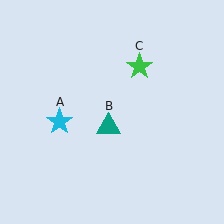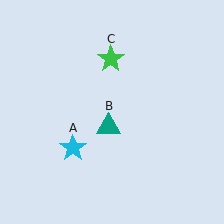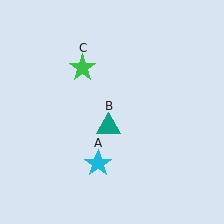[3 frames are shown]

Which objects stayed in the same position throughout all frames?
Teal triangle (object B) remained stationary.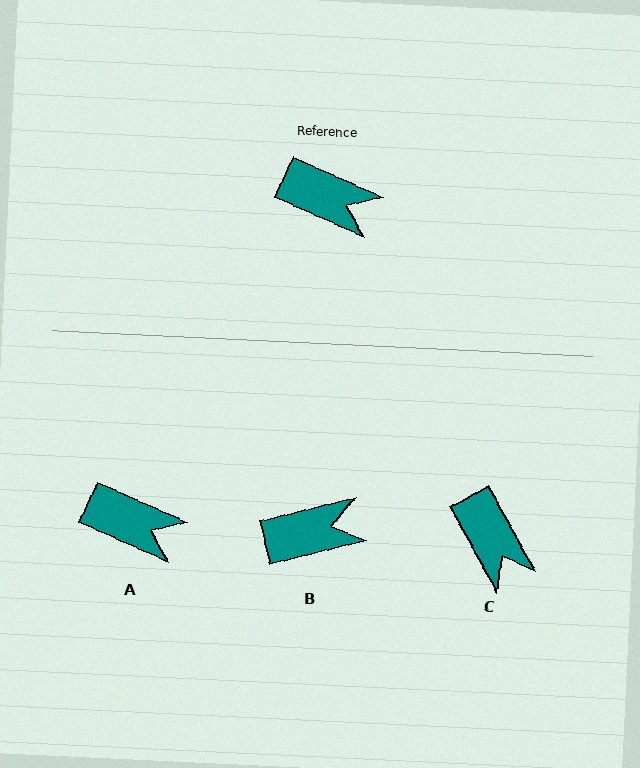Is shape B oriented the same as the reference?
No, it is off by about 38 degrees.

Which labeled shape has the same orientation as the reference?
A.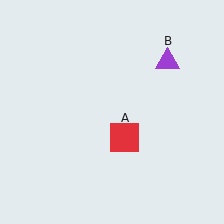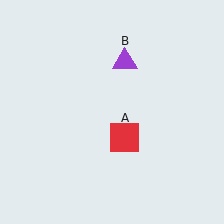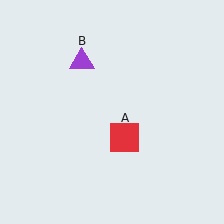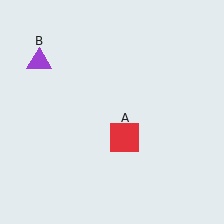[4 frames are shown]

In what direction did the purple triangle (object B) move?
The purple triangle (object B) moved left.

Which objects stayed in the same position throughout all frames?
Red square (object A) remained stationary.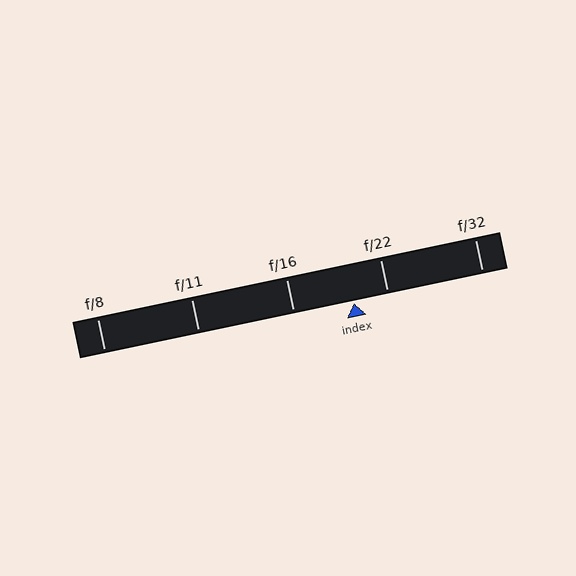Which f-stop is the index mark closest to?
The index mark is closest to f/22.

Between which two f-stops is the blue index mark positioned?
The index mark is between f/16 and f/22.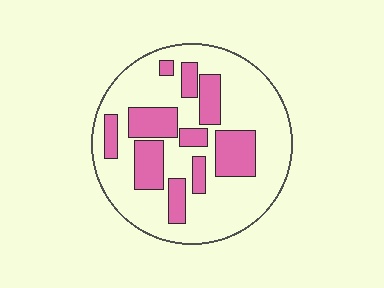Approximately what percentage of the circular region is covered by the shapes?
Approximately 30%.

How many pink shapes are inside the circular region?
10.